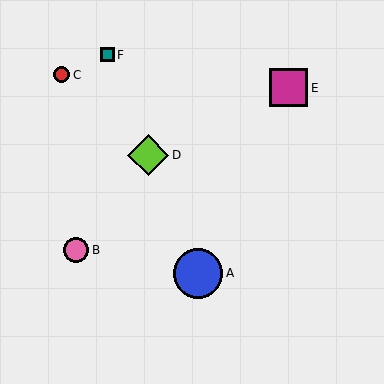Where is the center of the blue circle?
The center of the blue circle is at (198, 273).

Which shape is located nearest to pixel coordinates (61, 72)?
The red circle (labeled C) at (62, 75) is nearest to that location.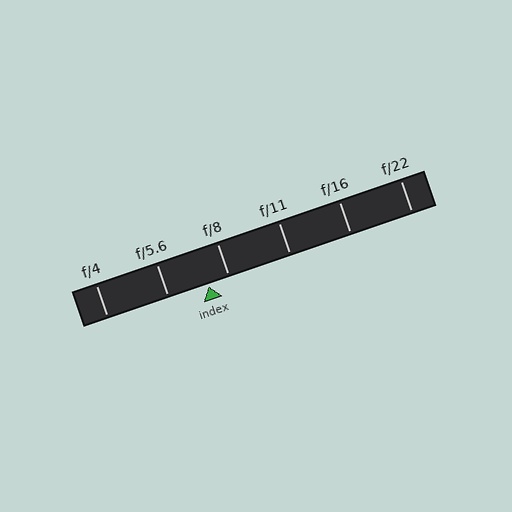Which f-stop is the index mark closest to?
The index mark is closest to f/8.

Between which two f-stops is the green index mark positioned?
The index mark is between f/5.6 and f/8.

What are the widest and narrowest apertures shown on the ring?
The widest aperture shown is f/4 and the narrowest is f/22.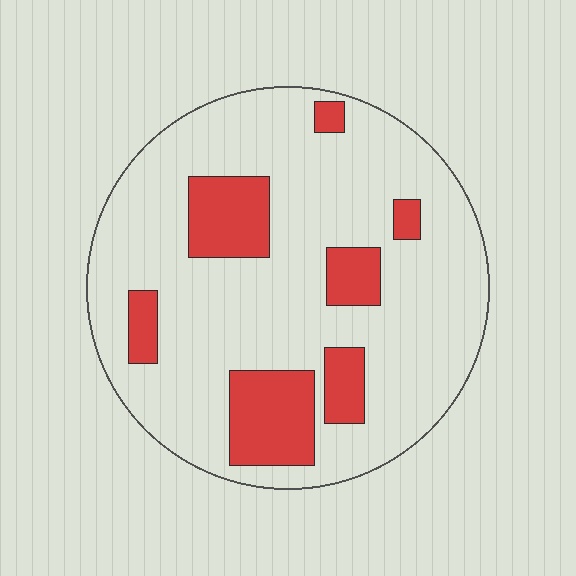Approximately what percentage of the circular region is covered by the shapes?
Approximately 20%.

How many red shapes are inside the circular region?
7.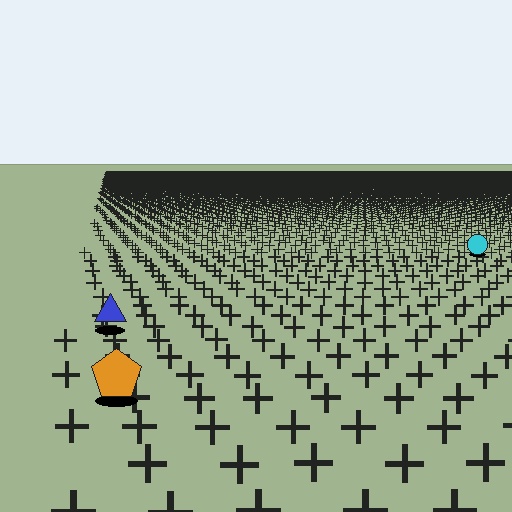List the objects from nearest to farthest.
From nearest to farthest: the orange pentagon, the blue triangle, the cyan circle.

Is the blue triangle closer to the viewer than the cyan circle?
Yes. The blue triangle is closer — you can tell from the texture gradient: the ground texture is coarser near it.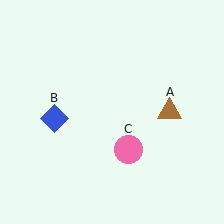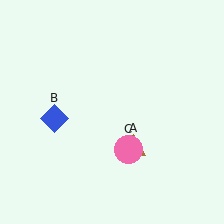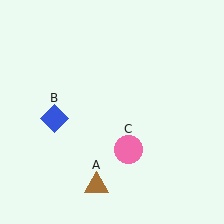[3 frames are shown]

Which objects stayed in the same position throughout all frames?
Blue diamond (object B) and pink circle (object C) remained stationary.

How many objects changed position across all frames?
1 object changed position: brown triangle (object A).